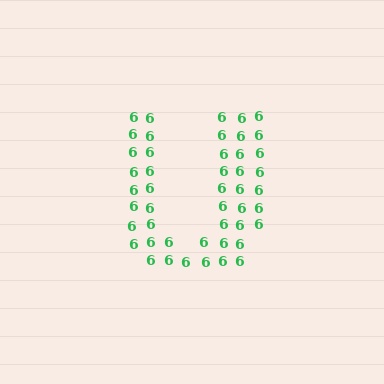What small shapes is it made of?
It is made of small digit 6's.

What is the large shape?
The large shape is the letter U.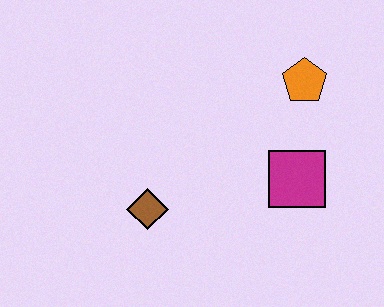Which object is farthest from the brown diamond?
The orange pentagon is farthest from the brown diamond.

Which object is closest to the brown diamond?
The magenta square is closest to the brown diamond.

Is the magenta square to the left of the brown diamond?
No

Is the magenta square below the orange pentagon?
Yes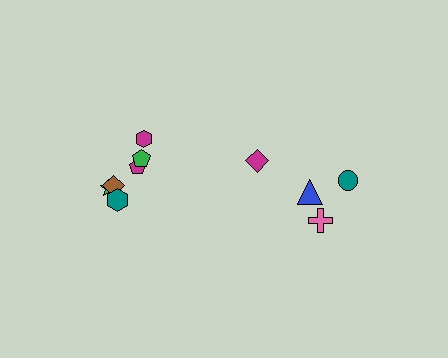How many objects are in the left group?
There are 6 objects.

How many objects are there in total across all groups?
There are 10 objects.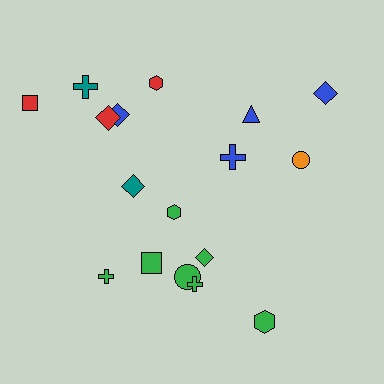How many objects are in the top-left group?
There are 6 objects.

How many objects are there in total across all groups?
There are 17 objects.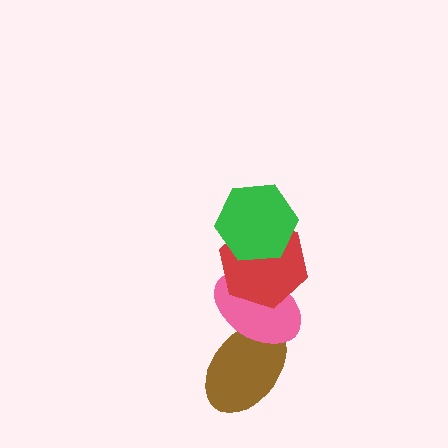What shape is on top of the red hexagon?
The green hexagon is on top of the red hexagon.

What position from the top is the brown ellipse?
The brown ellipse is 4th from the top.